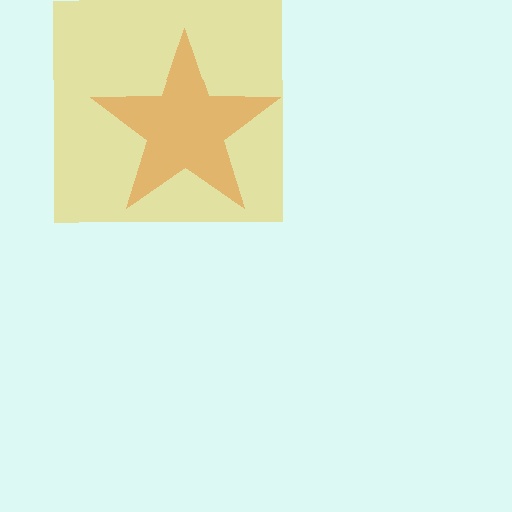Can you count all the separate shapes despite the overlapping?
Yes, there are 2 separate shapes.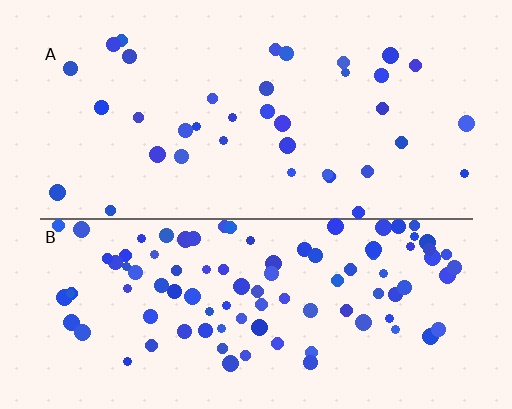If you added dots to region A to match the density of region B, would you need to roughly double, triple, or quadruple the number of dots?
Approximately triple.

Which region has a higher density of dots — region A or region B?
B (the bottom).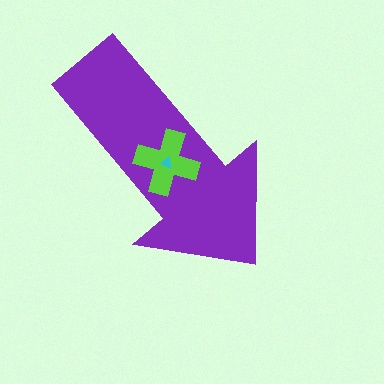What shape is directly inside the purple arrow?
The lime cross.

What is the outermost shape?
The purple arrow.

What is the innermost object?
The cyan triangle.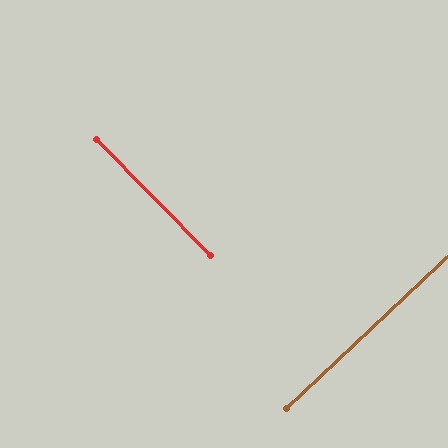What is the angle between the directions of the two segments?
Approximately 89 degrees.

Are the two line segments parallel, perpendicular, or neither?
Perpendicular — they meet at approximately 89°.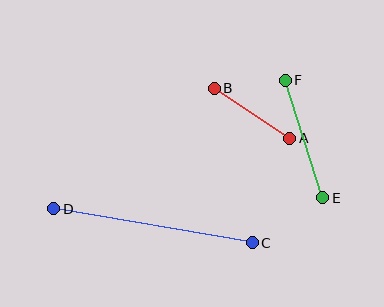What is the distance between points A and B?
The distance is approximately 90 pixels.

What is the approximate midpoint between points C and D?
The midpoint is at approximately (153, 226) pixels.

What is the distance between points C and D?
The distance is approximately 201 pixels.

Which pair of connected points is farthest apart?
Points C and D are farthest apart.